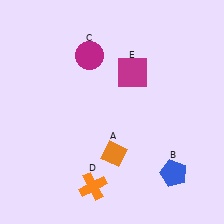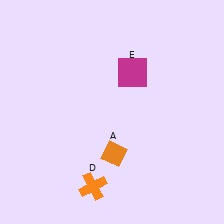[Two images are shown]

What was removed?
The magenta circle (C), the blue pentagon (B) were removed in Image 2.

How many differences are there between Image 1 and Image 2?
There are 2 differences between the two images.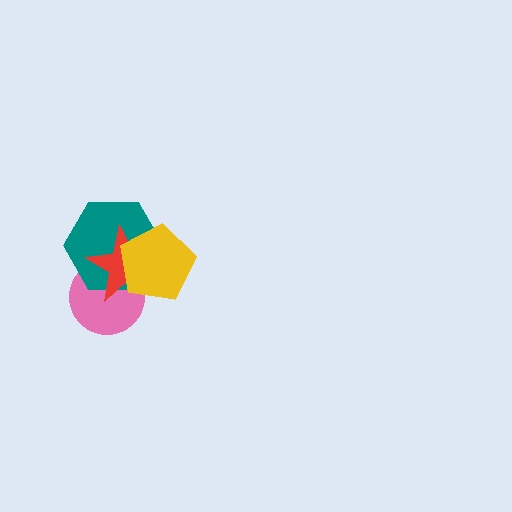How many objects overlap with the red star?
3 objects overlap with the red star.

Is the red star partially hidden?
Yes, it is partially covered by another shape.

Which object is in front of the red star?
The yellow pentagon is in front of the red star.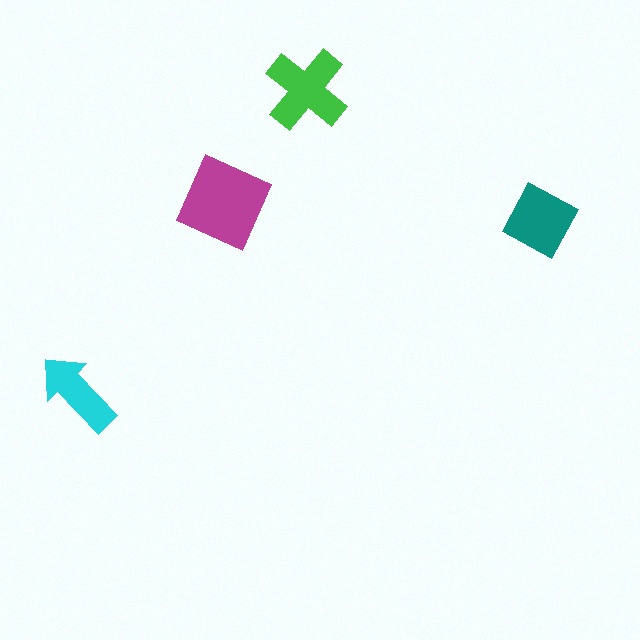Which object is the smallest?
The cyan arrow.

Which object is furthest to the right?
The teal diamond is rightmost.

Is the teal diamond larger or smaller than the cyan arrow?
Larger.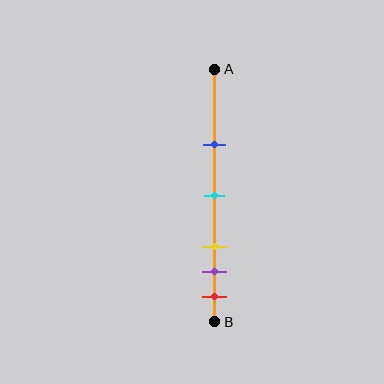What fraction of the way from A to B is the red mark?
The red mark is approximately 90% (0.9) of the way from A to B.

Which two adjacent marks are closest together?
The purple and red marks are the closest adjacent pair.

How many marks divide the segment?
There are 5 marks dividing the segment.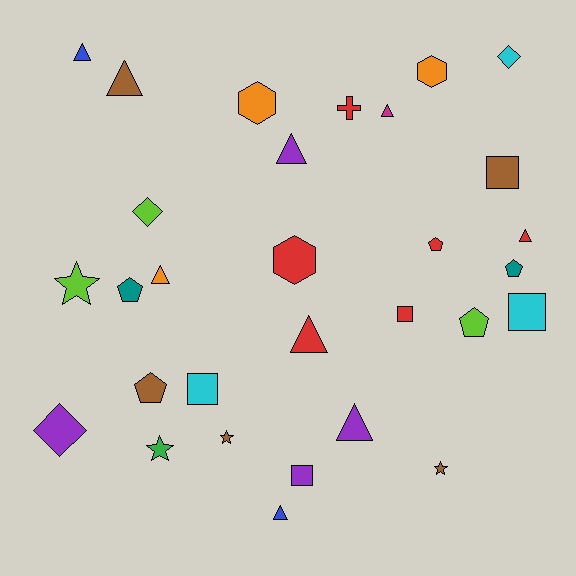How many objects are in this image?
There are 30 objects.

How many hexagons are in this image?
There are 3 hexagons.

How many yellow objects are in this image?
There are no yellow objects.